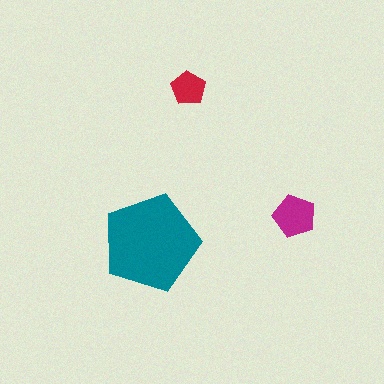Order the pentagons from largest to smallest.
the teal one, the magenta one, the red one.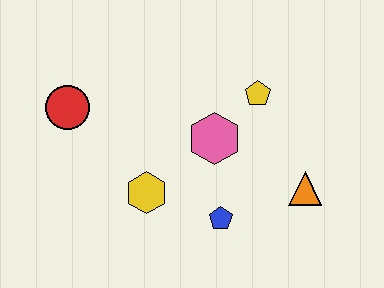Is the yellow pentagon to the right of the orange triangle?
No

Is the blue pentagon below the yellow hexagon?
Yes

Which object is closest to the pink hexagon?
The yellow pentagon is closest to the pink hexagon.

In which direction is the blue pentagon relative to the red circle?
The blue pentagon is to the right of the red circle.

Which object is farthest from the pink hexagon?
The red circle is farthest from the pink hexagon.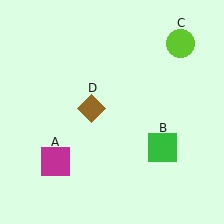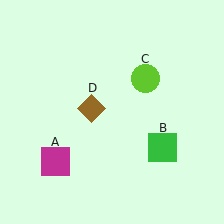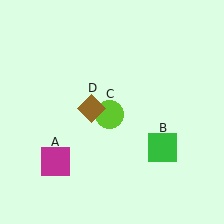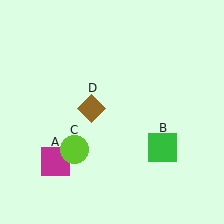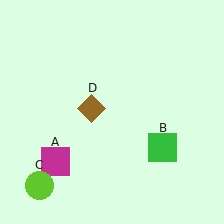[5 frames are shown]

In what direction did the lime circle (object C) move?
The lime circle (object C) moved down and to the left.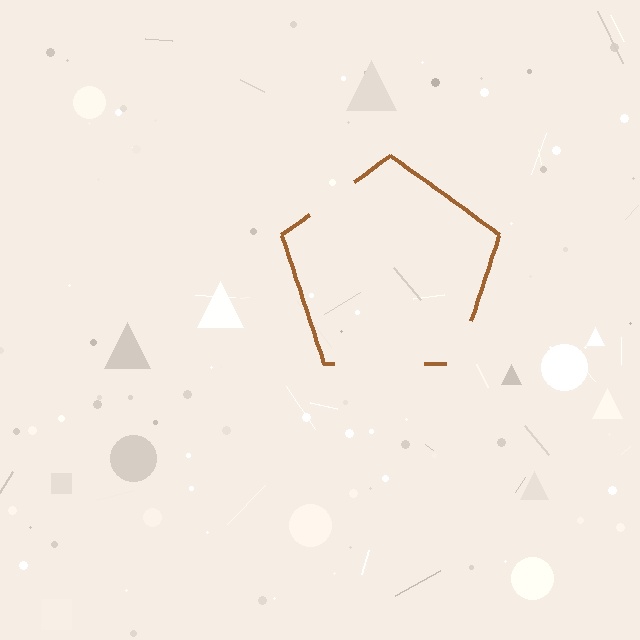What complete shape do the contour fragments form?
The contour fragments form a pentagon.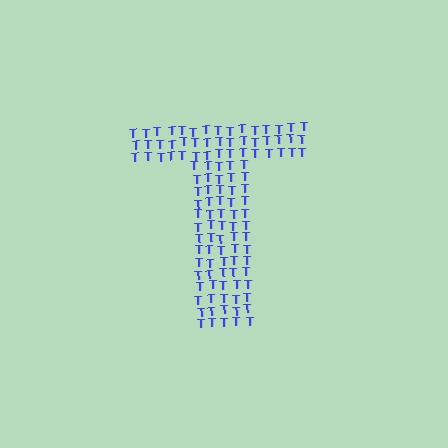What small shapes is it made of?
It is made of small letter T's.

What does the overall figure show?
The overall figure shows the letter T.